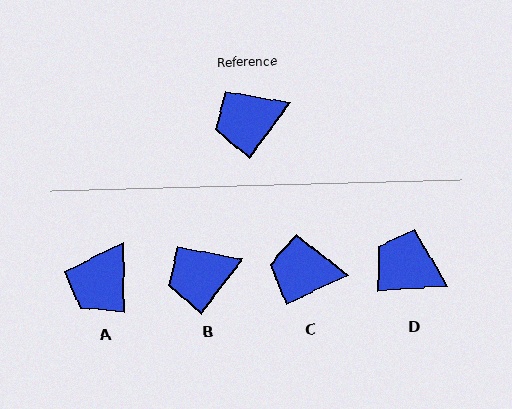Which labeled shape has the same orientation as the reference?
B.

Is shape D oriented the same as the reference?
No, it is off by about 50 degrees.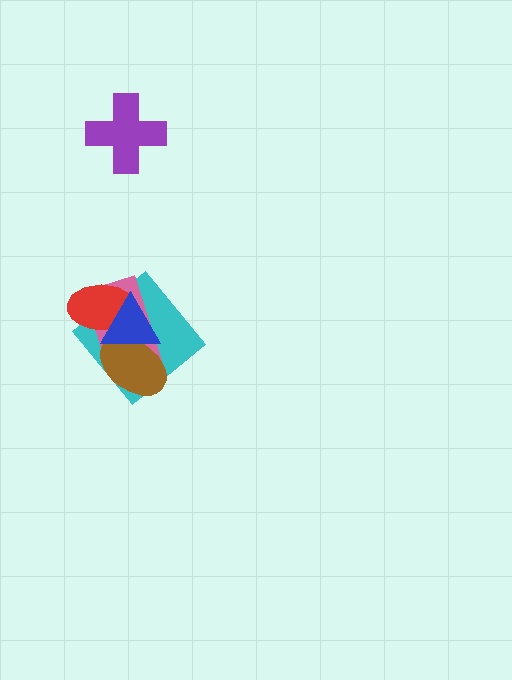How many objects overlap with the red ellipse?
3 objects overlap with the red ellipse.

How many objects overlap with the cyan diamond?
4 objects overlap with the cyan diamond.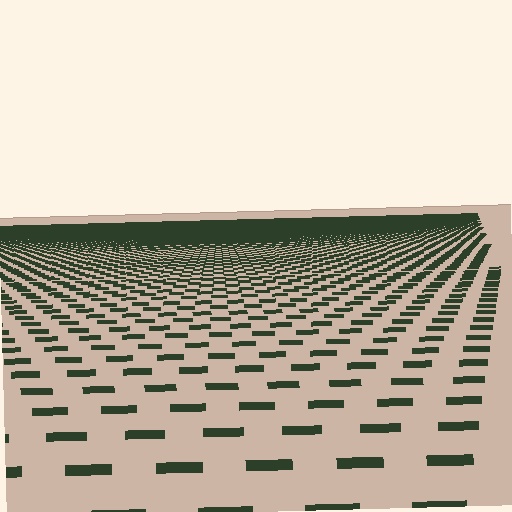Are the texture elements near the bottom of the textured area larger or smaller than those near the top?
Larger. Near the bottom, elements are closer to the viewer and appear at a bigger on-screen size.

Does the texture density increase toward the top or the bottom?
Density increases toward the top.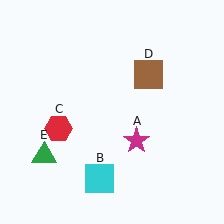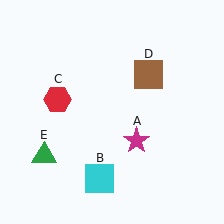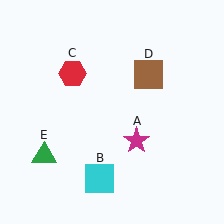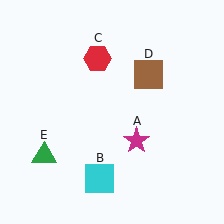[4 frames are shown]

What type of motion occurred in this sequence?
The red hexagon (object C) rotated clockwise around the center of the scene.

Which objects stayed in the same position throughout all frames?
Magenta star (object A) and cyan square (object B) and brown square (object D) and green triangle (object E) remained stationary.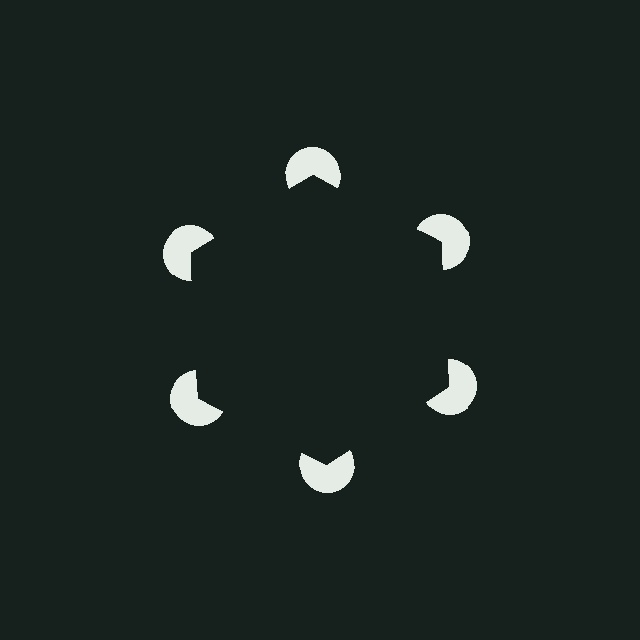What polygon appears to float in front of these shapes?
An illusory hexagon — its edges are inferred from the aligned wedge cuts in the pac-man discs, not physically drawn.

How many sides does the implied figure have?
6 sides.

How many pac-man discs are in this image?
There are 6 — one at each vertex of the illusory hexagon.